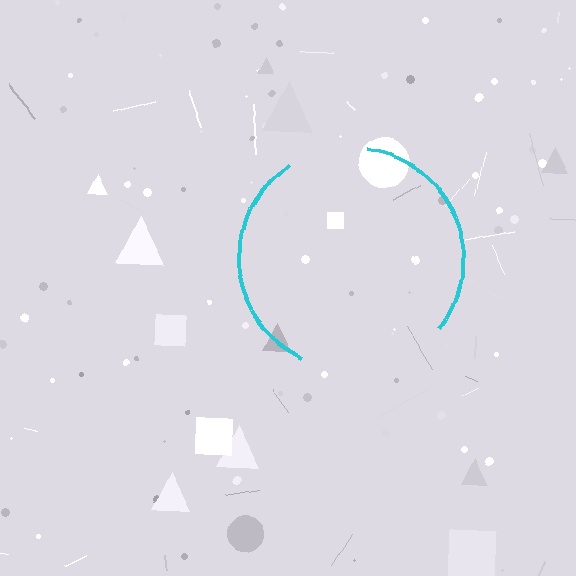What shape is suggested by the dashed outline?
The dashed outline suggests a circle.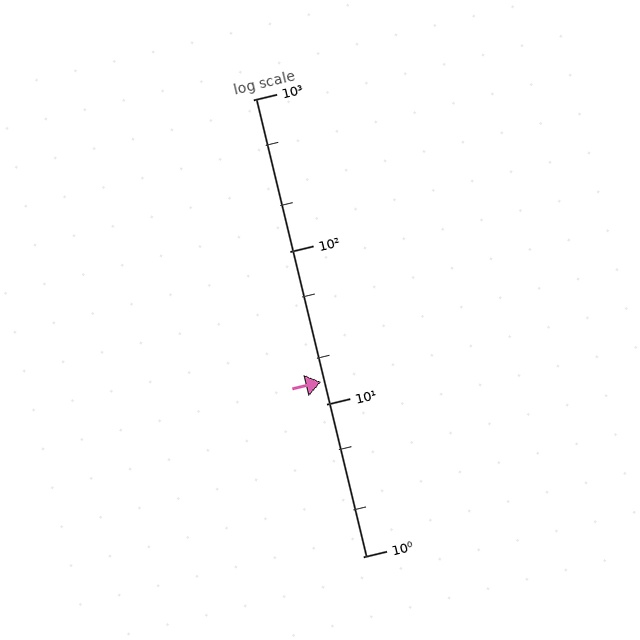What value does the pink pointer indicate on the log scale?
The pointer indicates approximately 14.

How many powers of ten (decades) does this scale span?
The scale spans 3 decades, from 1 to 1000.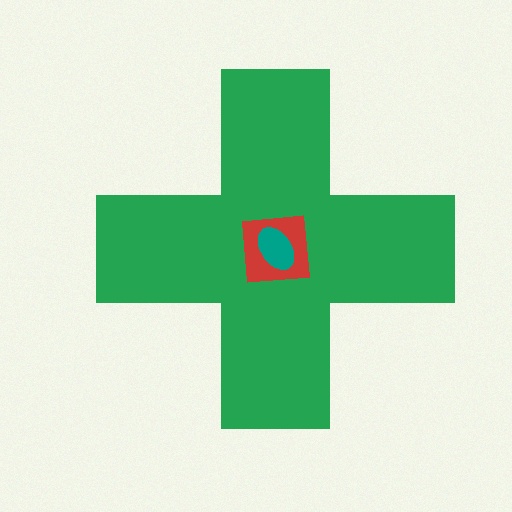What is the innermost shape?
The teal ellipse.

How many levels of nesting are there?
3.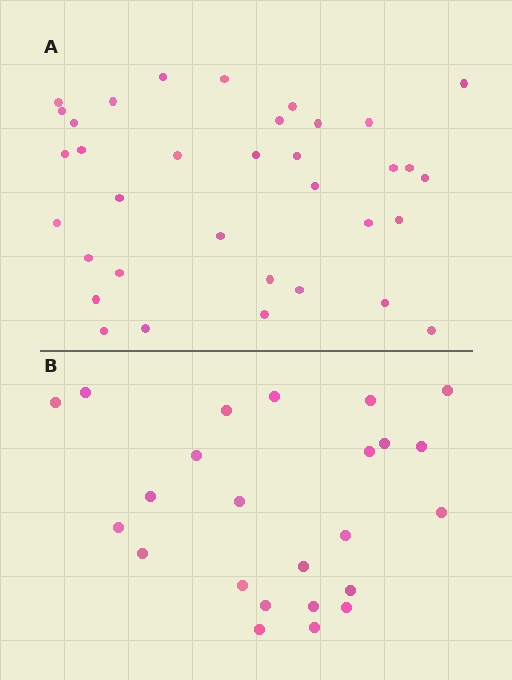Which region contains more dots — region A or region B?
Region A (the top region) has more dots.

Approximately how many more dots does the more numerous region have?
Region A has roughly 12 or so more dots than region B.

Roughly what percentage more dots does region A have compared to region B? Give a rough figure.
About 45% more.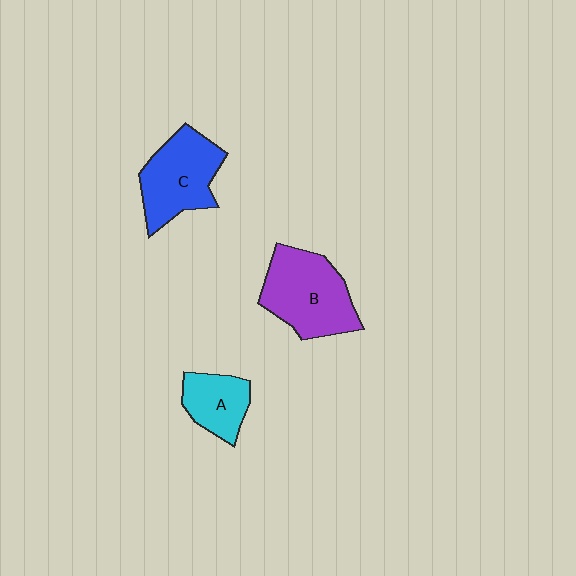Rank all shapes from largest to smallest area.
From largest to smallest: B (purple), C (blue), A (cyan).